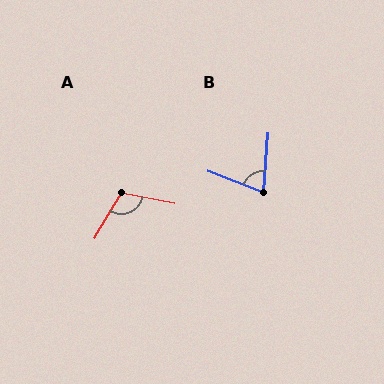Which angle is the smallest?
B, at approximately 73 degrees.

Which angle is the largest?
A, at approximately 110 degrees.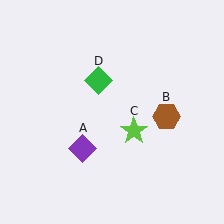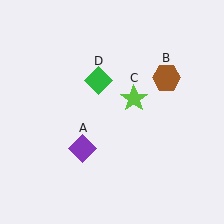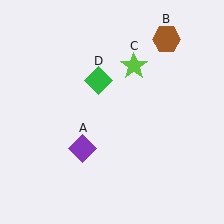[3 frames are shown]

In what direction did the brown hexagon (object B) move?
The brown hexagon (object B) moved up.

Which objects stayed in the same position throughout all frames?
Purple diamond (object A) and green diamond (object D) remained stationary.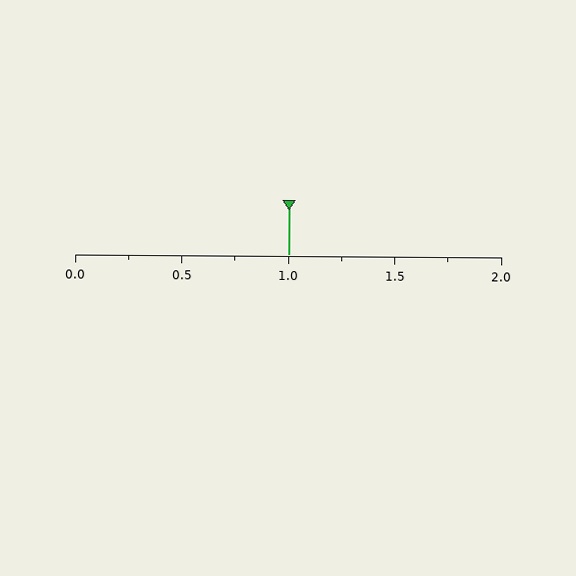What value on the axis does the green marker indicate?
The marker indicates approximately 1.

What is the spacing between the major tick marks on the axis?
The major ticks are spaced 0.5 apart.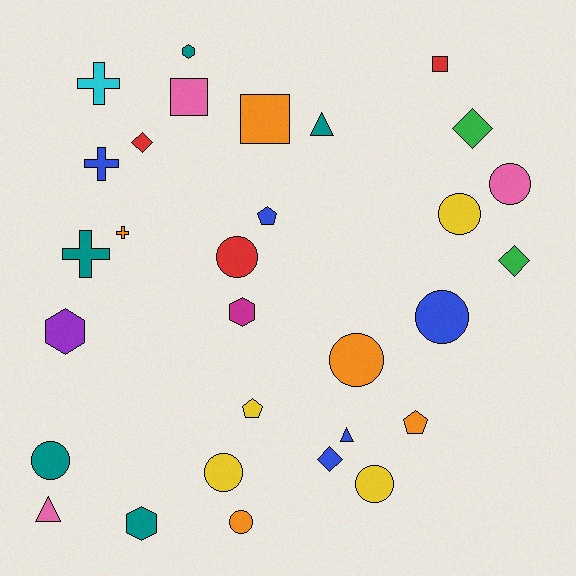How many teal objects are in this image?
There are 5 teal objects.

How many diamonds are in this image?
There are 4 diamonds.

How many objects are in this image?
There are 30 objects.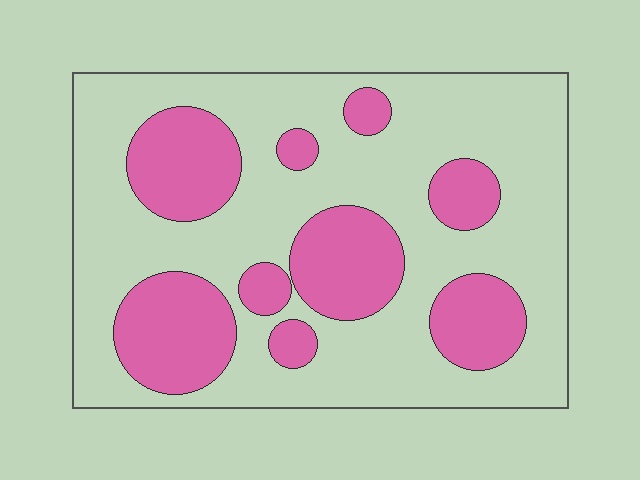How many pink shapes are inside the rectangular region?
9.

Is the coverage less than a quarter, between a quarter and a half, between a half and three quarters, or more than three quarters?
Between a quarter and a half.